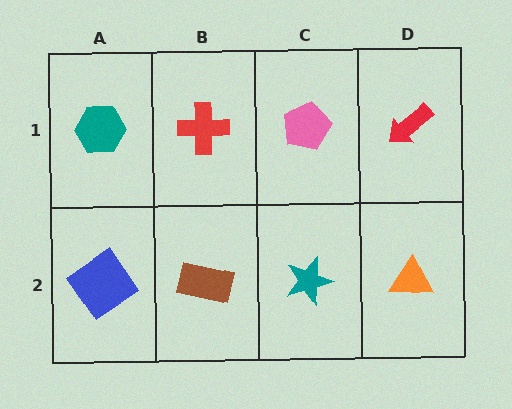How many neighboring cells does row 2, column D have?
2.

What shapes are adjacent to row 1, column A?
A blue diamond (row 2, column A), a red cross (row 1, column B).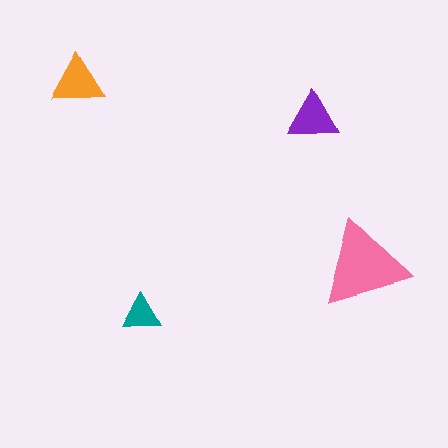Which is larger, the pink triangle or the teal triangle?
The pink one.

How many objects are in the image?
There are 4 objects in the image.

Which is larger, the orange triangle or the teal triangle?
The orange one.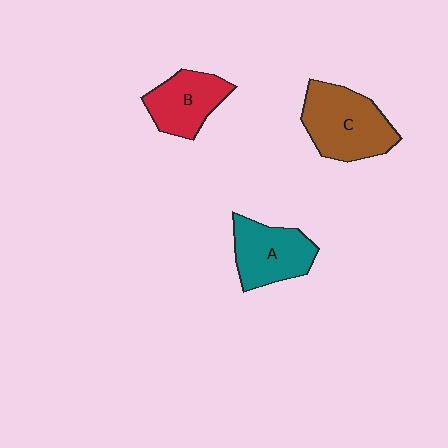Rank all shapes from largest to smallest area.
From largest to smallest: C (brown), A (teal), B (red).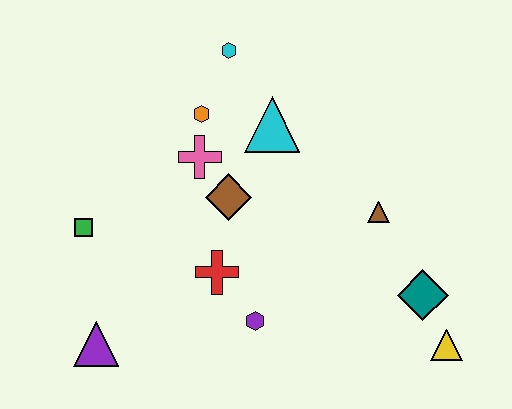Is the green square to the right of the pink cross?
No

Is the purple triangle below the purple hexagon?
Yes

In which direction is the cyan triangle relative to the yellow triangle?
The cyan triangle is above the yellow triangle.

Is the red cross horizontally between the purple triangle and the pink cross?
No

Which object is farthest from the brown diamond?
The yellow triangle is farthest from the brown diamond.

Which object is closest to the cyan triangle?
The orange hexagon is closest to the cyan triangle.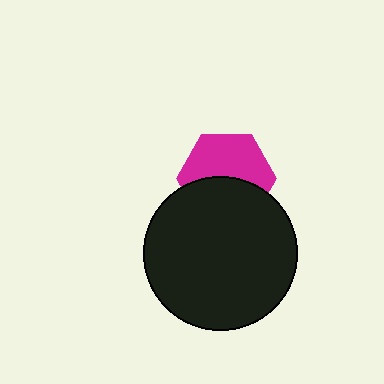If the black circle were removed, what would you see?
You would see the complete magenta hexagon.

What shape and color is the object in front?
The object in front is a black circle.